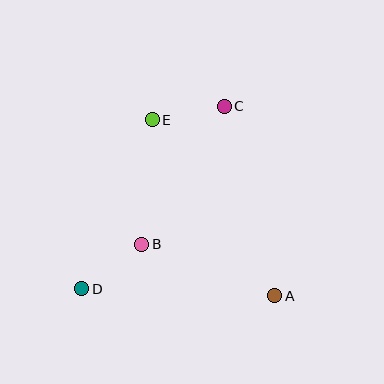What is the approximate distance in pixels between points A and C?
The distance between A and C is approximately 196 pixels.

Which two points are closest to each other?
Points C and E are closest to each other.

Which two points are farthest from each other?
Points C and D are farthest from each other.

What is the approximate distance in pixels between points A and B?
The distance between A and B is approximately 143 pixels.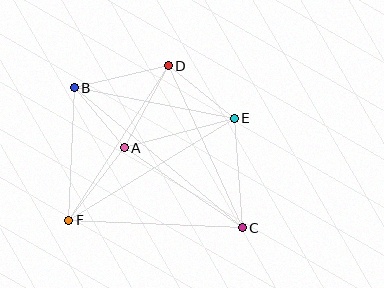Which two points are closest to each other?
Points A and B are closest to each other.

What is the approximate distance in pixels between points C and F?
The distance between C and F is approximately 174 pixels.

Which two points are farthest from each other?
Points B and C are farthest from each other.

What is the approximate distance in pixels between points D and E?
The distance between D and E is approximately 85 pixels.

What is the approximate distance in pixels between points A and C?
The distance between A and C is approximately 143 pixels.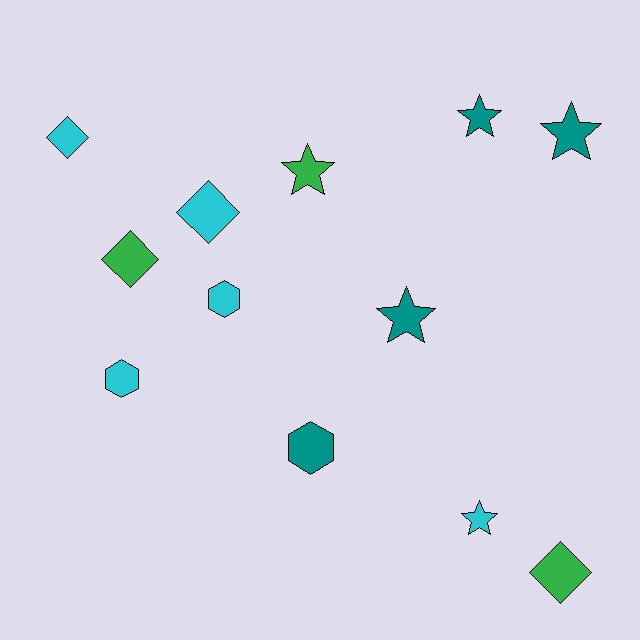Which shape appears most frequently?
Star, with 5 objects.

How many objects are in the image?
There are 12 objects.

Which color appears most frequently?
Cyan, with 5 objects.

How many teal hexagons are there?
There is 1 teal hexagon.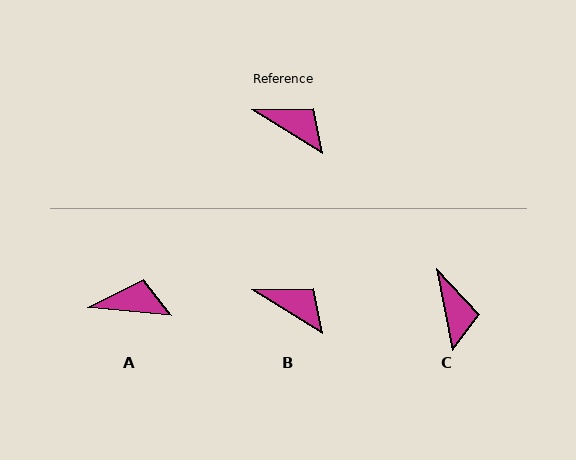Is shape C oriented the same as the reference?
No, it is off by about 47 degrees.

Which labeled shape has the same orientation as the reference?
B.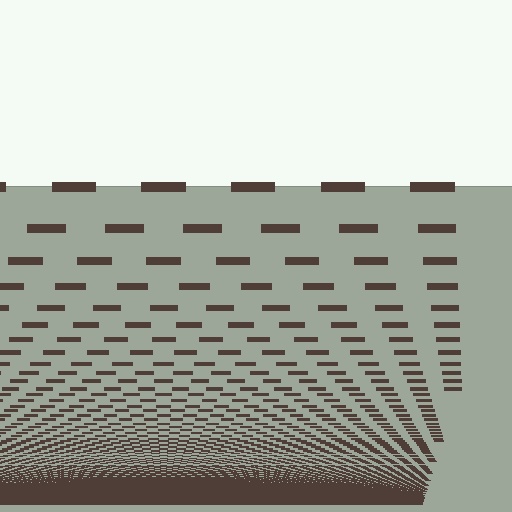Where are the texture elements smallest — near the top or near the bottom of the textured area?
Near the bottom.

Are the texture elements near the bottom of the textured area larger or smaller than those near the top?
Smaller. The gradient is inverted — elements near the bottom are smaller and denser.